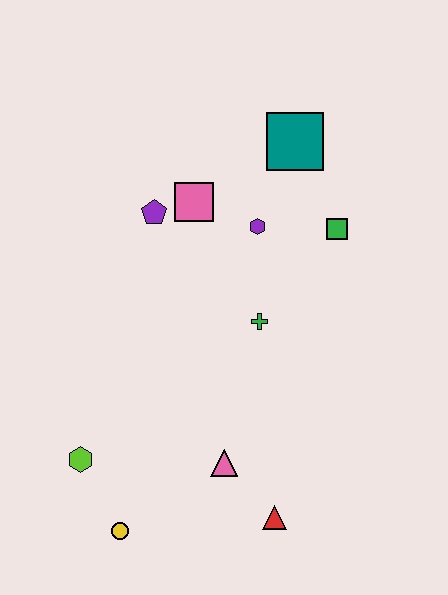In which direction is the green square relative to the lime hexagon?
The green square is to the right of the lime hexagon.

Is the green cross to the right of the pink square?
Yes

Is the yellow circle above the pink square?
No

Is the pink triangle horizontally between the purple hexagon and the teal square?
No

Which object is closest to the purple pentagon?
The pink square is closest to the purple pentagon.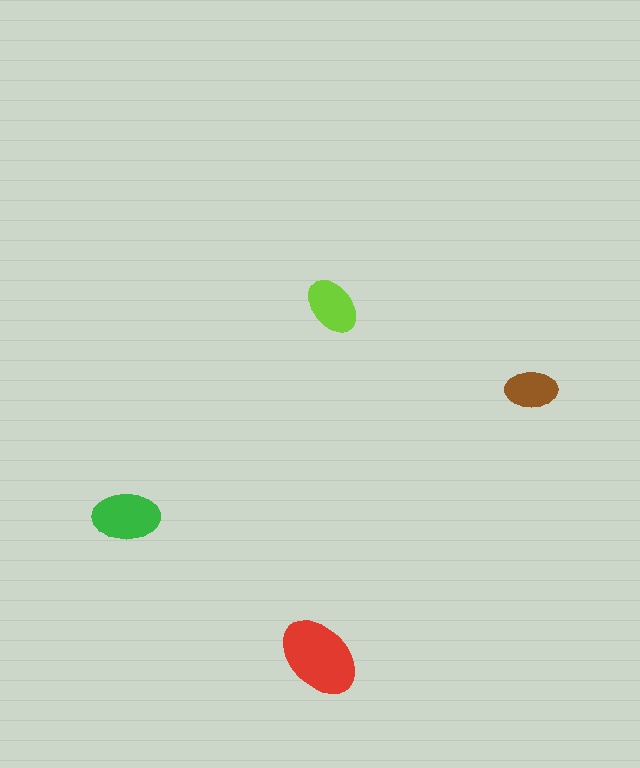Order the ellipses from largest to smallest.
the red one, the green one, the lime one, the brown one.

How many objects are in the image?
There are 4 objects in the image.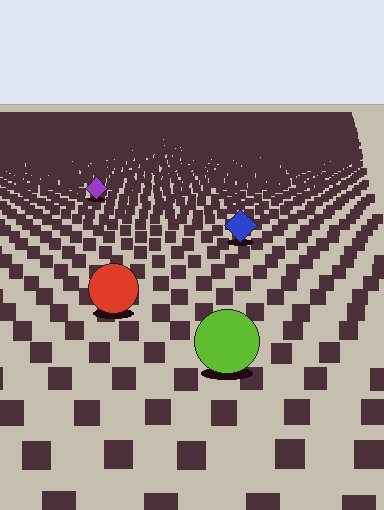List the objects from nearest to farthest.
From nearest to farthest: the lime circle, the red circle, the blue diamond, the purple diamond.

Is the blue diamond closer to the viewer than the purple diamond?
Yes. The blue diamond is closer — you can tell from the texture gradient: the ground texture is coarser near it.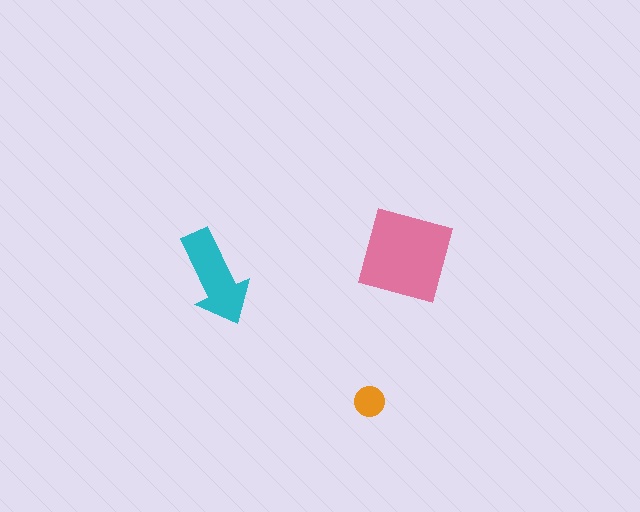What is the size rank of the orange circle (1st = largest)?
3rd.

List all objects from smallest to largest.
The orange circle, the cyan arrow, the pink diamond.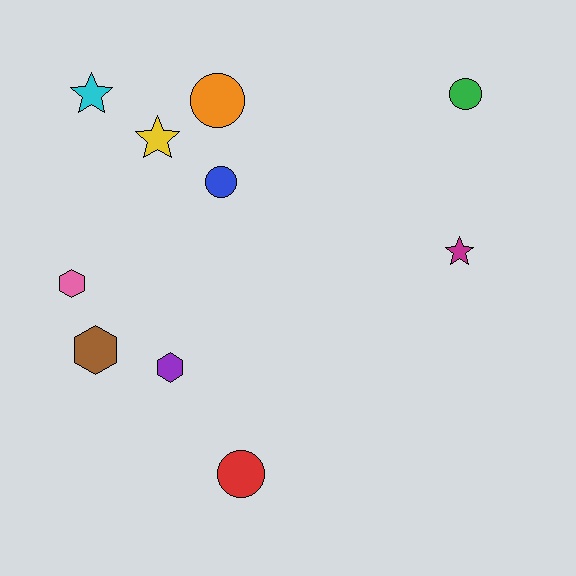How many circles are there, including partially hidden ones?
There are 4 circles.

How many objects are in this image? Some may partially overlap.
There are 10 objects.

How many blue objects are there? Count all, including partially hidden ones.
There is 1 blue object.